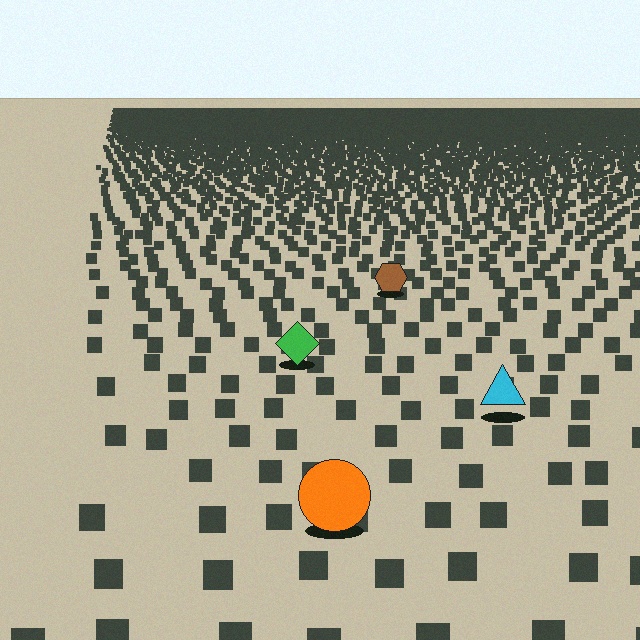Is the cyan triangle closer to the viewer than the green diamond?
Yes. The cyan triangle is closer — you can tell from the texture gradient: the ground texture is coarser near it.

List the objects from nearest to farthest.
From nearest to farthest: the orange circle, the cyan triangle, the green diamond, the brown hexagon.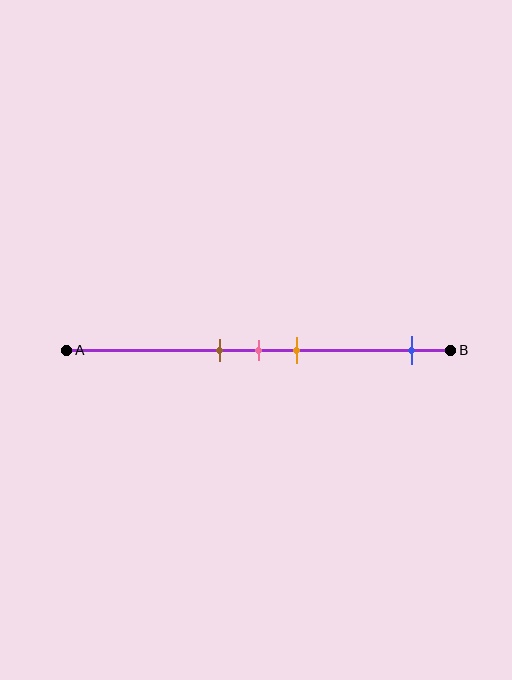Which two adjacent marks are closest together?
The brown and pink marks are the closest adjacent pair.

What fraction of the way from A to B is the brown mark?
The brown mark is approximately 40% (0.4) of the way from A to B.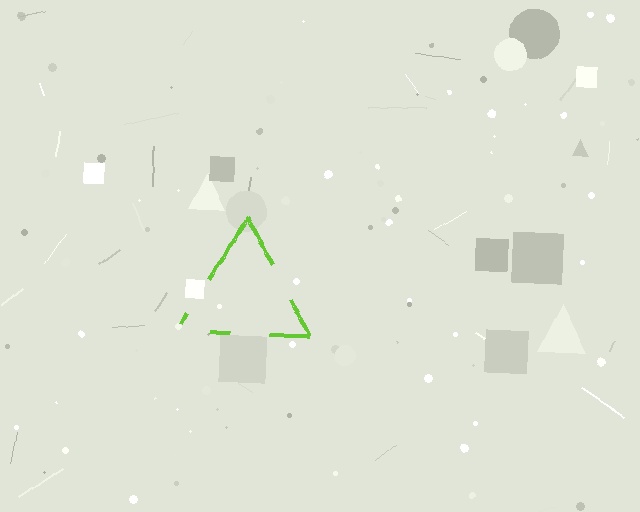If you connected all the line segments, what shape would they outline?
They would outline a triangle.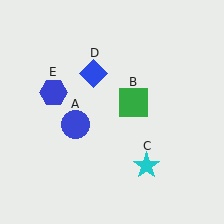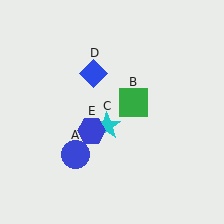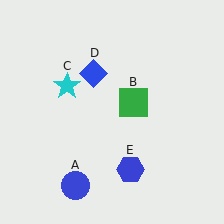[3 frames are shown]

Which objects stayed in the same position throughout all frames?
Green square (object B) and blue diamond (object D) remained stationary.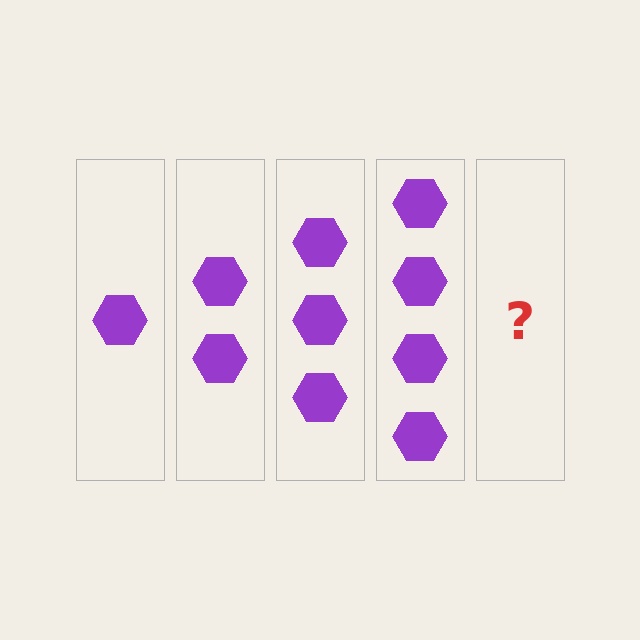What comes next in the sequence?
The next element should be 5 hexagons.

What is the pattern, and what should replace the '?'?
The pattern is that each step adds one more hexagon. The '?' should be 5 hexagons.